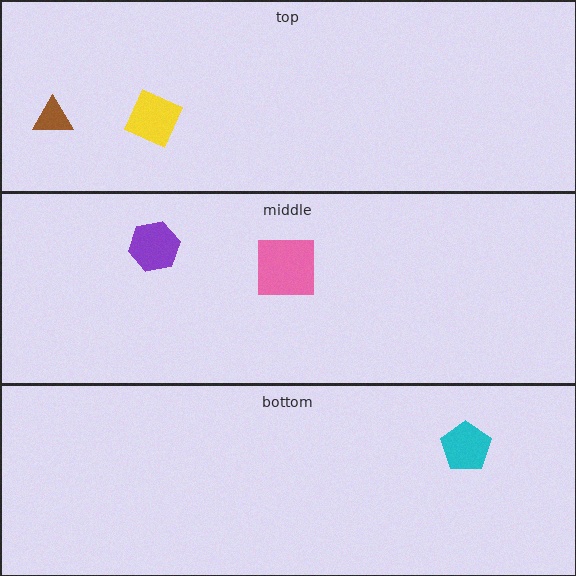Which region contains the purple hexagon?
The middle region.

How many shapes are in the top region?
2.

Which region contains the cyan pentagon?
The bottom region.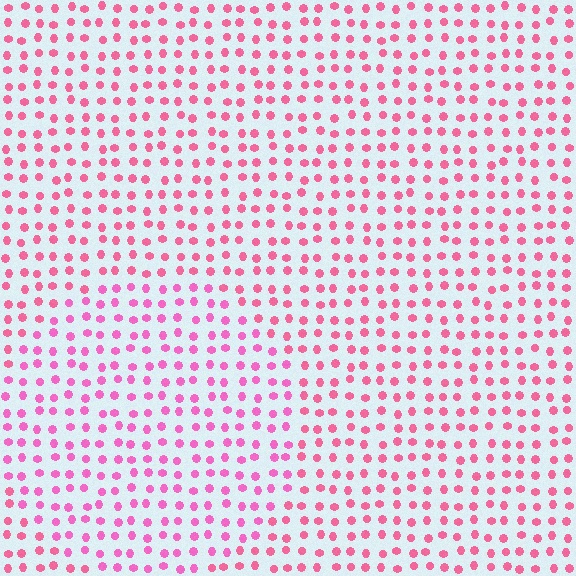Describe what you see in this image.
The image is filled with small pink elements in a uniform arrangement. A circle-shaped region is visible where the elements are tinted to a slightly different hue, forming a subtle color boundary.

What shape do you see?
I see a circle.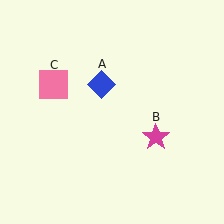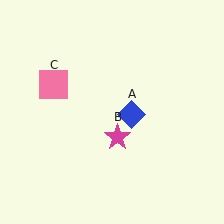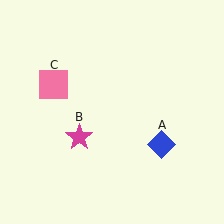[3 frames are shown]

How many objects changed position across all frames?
2 objects changed position: blue diamond (object A), magenta star (object B).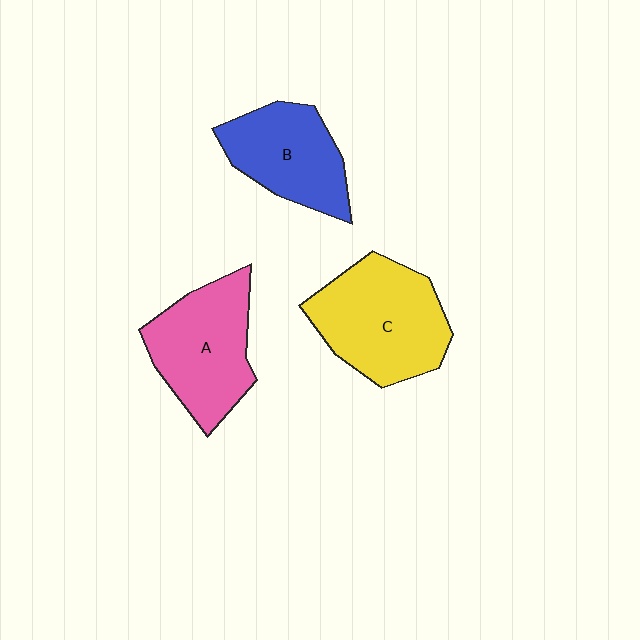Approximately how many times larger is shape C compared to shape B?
Approximately 1.3 times.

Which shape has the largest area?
Shape C (yellow).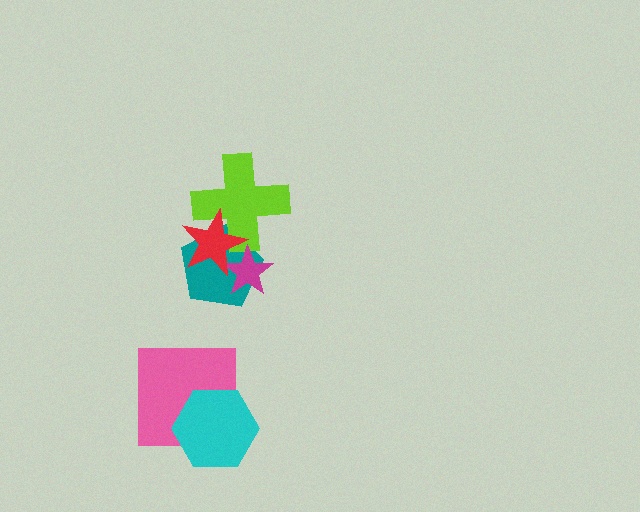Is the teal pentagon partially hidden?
Yes, it is partially covered by another shape.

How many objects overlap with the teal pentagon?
3 objects overlap with the teal pentagon.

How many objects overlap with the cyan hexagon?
1 object overlaps with the cyan hexagon.